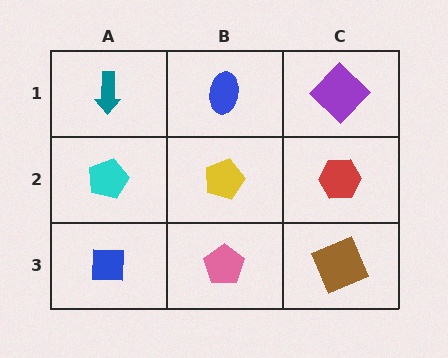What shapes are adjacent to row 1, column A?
A cyan pentagon (row 2, column A), a blue ellipse (row 1, column B).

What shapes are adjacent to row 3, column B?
A yellow pentagon (row 2, column B), a blue square (row 3, column A), a brown square (row 3, column C).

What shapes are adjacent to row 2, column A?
A teal arrow (row 1, column A), a blue square (row 3, column A), a yellow pentagon (row 2, column B).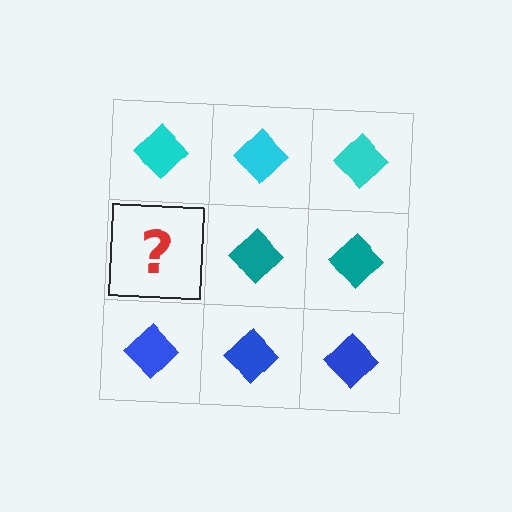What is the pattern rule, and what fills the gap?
The rule is that each row has a consistent color. The gap should be filled with a teal diamond.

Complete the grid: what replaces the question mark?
The question mark should be replaced with a teal diamond.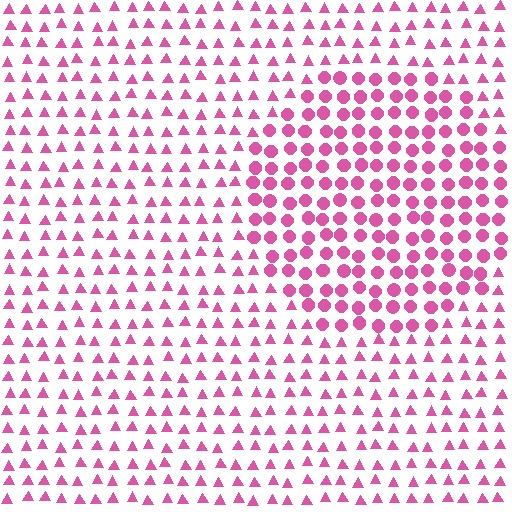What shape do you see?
I see a circle.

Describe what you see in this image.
The image is filled with small pink elements arranged in a uniform grid. A circle-shaped region contains circles, while the surrounding area contains triangles. The boundary is defined purely by the change in element shape.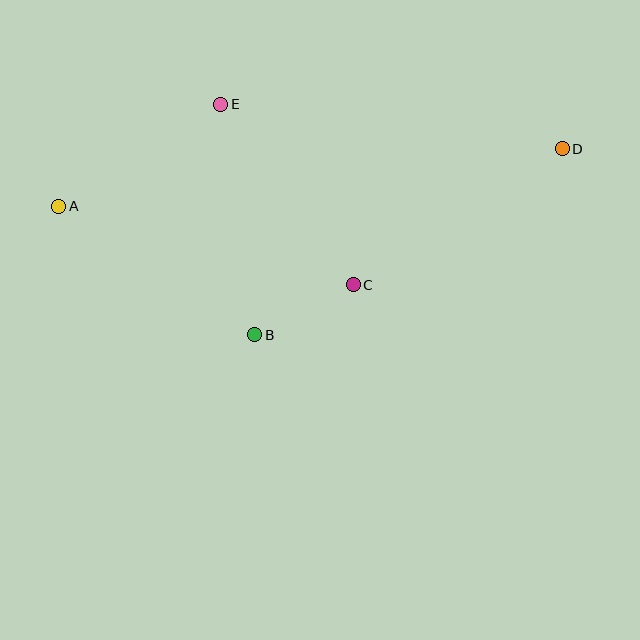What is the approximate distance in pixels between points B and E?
The distance between B and E is approximately 233 pixels.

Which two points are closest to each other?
Points B and C are closest to each other.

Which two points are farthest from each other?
Points A and D are farthest from each other.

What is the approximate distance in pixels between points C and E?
The distance between C and E is approximately 224 pixels.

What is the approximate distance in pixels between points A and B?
The distance between A and B is approximately 235 pixels.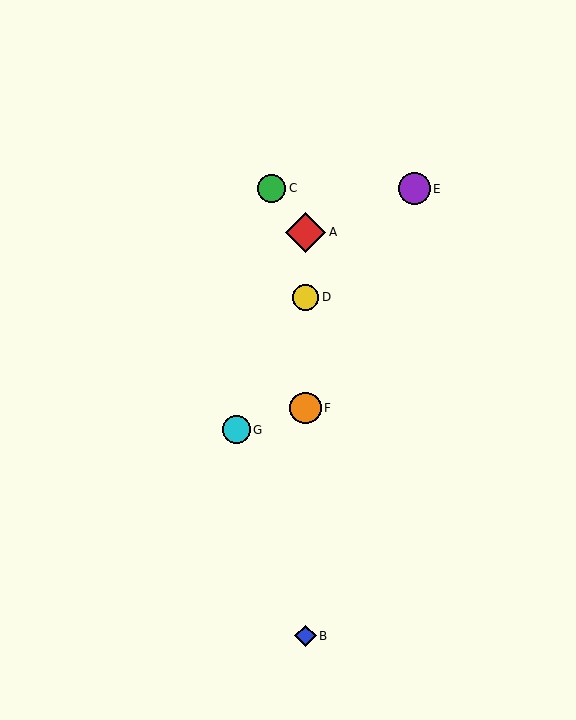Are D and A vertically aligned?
Yes, both are at x≈306.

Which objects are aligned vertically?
Objects A, B, D, F are aligned vertically.